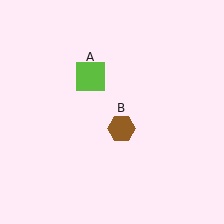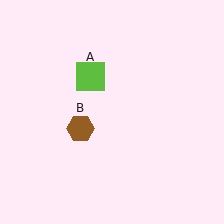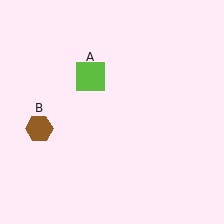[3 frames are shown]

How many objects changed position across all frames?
1 object changed position: brown hexagon (object B).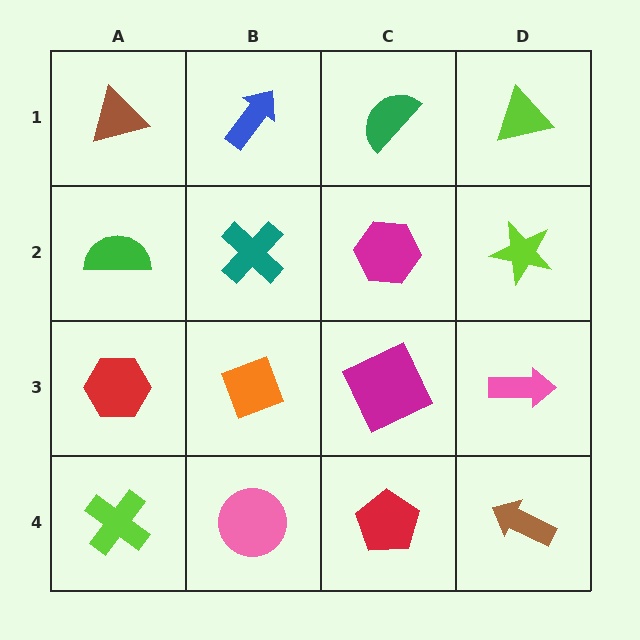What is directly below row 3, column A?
A lime cross.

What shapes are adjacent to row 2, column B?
A blue arrow (row 1, column B), an orange diamond (row 3, column B), a green semicircle (row 2, column A), a magenta hexagon (row 2, column C).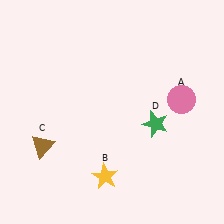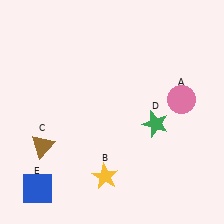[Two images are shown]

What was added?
A blue square (E) was added in Image 2.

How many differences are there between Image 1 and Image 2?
There is 1 difference between the two images.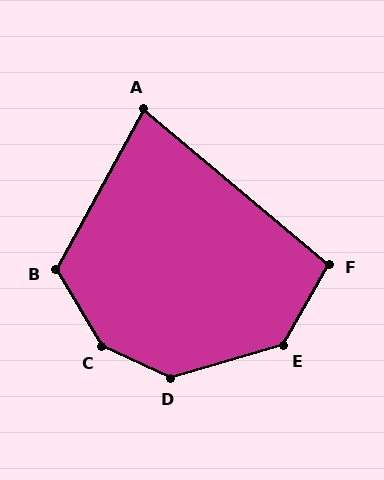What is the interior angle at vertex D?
Approximately 139 degrees (obtuse).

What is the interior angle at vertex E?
Approximately 136 degrees (obtuse).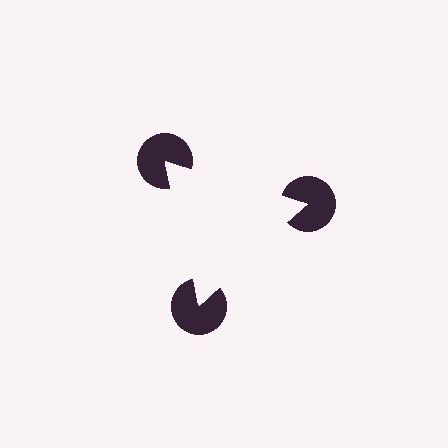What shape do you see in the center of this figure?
An illusory triangle — its edges are inferred from the aligned wedge cuts in the pac-man discs, not physically drawn.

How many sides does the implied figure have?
3 sides.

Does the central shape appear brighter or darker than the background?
It typically appears slightly brighter than the background, even though no actual brightness change is drawn.